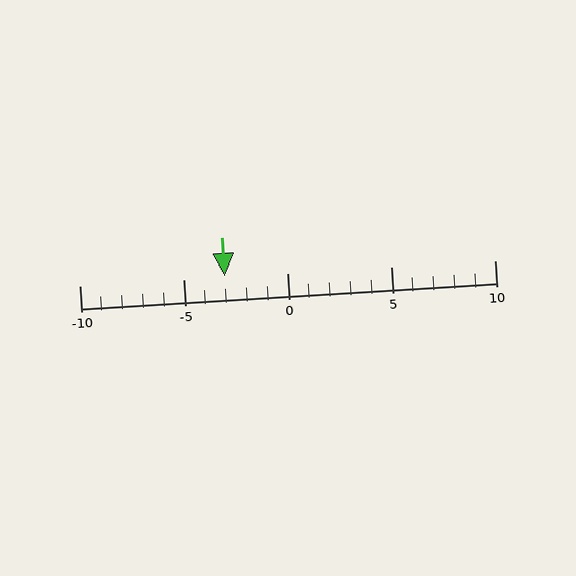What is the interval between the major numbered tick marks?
The major tick marks are spaced 5 units apart.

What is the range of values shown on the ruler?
The ruler shows values from -10 to 10.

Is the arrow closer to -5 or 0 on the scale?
The arrow is closer to -5.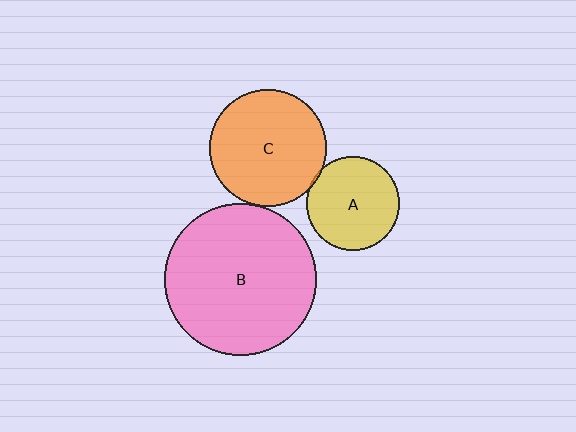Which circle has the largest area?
Circle B (pink).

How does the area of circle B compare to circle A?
Approximately 2.6 times.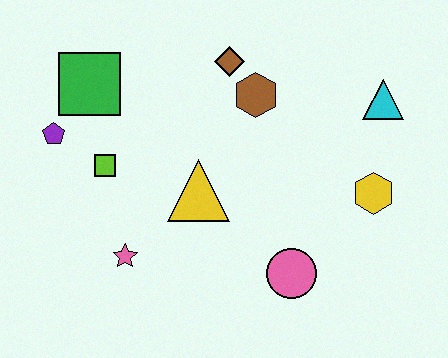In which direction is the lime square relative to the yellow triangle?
The lime square is to the left of the yellow triangle.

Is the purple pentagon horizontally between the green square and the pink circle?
No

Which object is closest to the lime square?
The purple pentagon is closest to the lime square.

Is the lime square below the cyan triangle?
Yes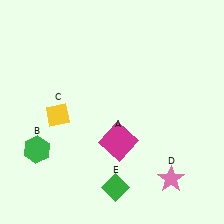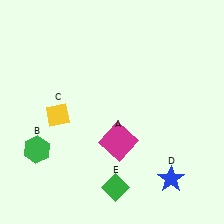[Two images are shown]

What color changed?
The star (D) changed from pink in Image 1 to blue in Image 2.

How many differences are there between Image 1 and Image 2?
There is 1 difference between the two images.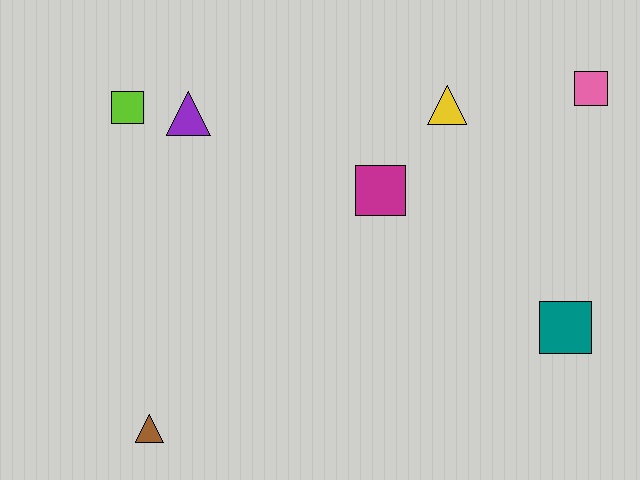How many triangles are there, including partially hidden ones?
There are 3 triangles.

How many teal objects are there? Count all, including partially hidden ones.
There is 1 teal object.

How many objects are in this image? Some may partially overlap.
There are 7 objects.